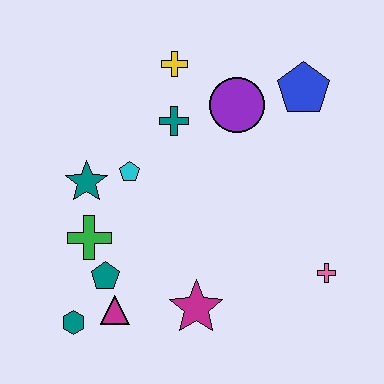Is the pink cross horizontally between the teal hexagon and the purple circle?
No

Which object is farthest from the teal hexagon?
The blue pentagon is farthest from the teal hexagon.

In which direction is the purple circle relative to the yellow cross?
The purple circle is to the right of the yellow cross.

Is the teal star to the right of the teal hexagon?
Yes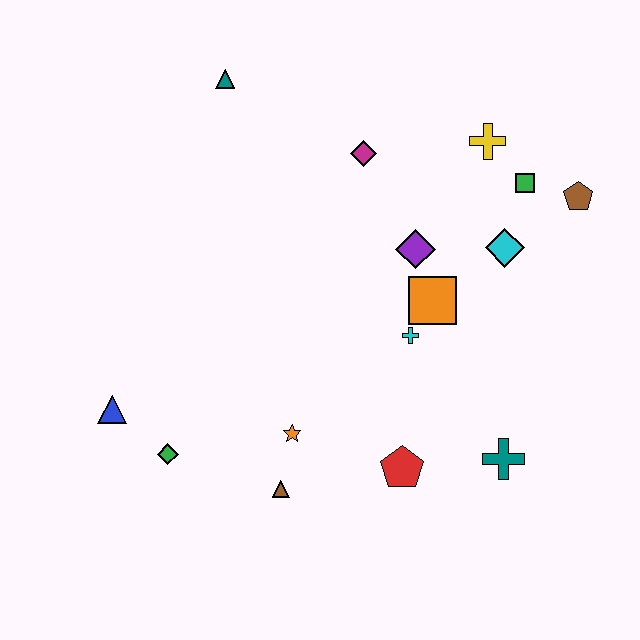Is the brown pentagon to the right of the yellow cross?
Yes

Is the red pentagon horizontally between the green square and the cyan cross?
No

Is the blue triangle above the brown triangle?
Yes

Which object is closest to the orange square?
The cyan cross is closest to the orange square.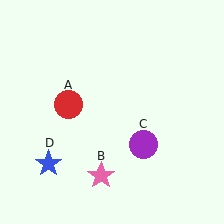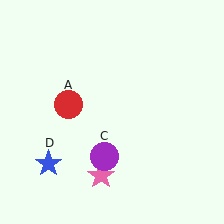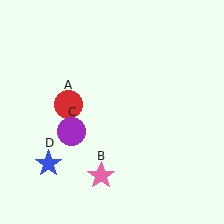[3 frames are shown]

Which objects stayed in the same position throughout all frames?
Red circle (object A) and pink star (object B) and blue star (object D) remained stationary.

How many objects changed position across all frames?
1 object changed position: purple circle (object C).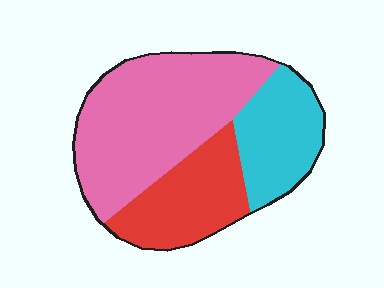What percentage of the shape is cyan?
Cyan covers roughly 25% of the shape.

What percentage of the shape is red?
Red covers roughly 25% of the shape.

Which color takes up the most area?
Pink, at roughly 50%.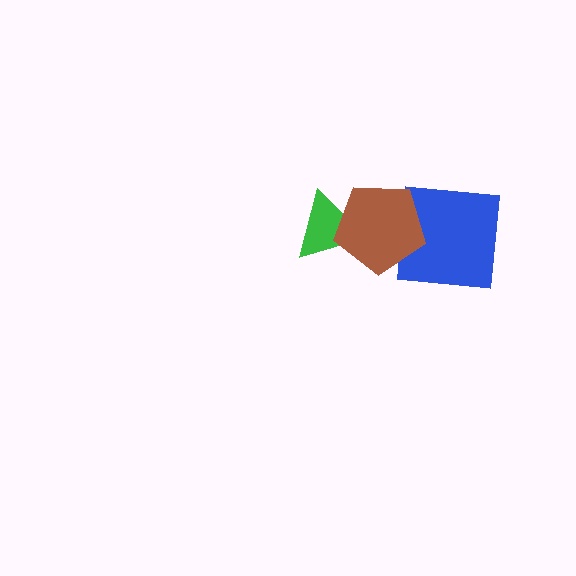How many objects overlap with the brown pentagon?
2 objects overlap with the brown pentagon.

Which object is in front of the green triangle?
The brown pentagon is in front of the green triangle.